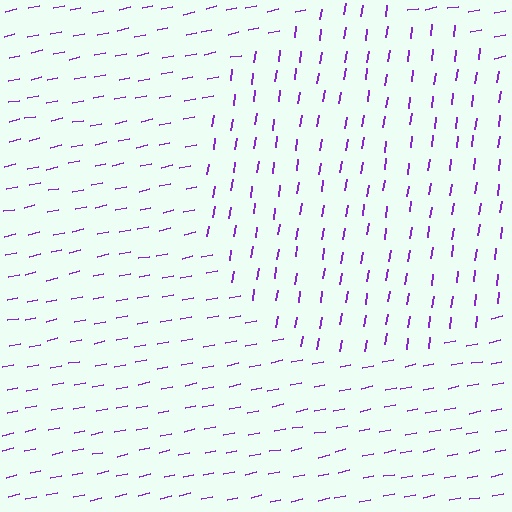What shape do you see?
I see a circle.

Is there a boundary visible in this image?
Yes, there is a texture boundary formed by a change in line orientation.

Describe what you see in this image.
The image is filled with small purple line segments. A circle region in the image has lines oriented differently from the surrounding lines, creating a visible texture boundary.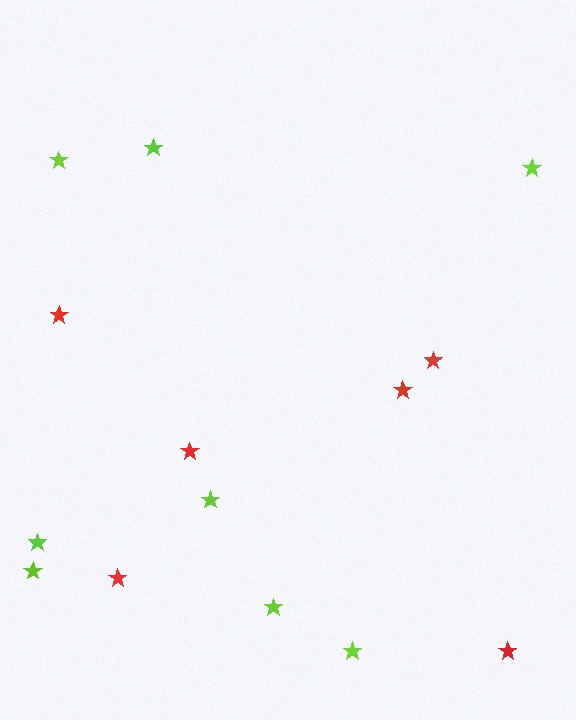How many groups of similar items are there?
There are 2 groups: one group of red stars (6) and one group of lime stars (8).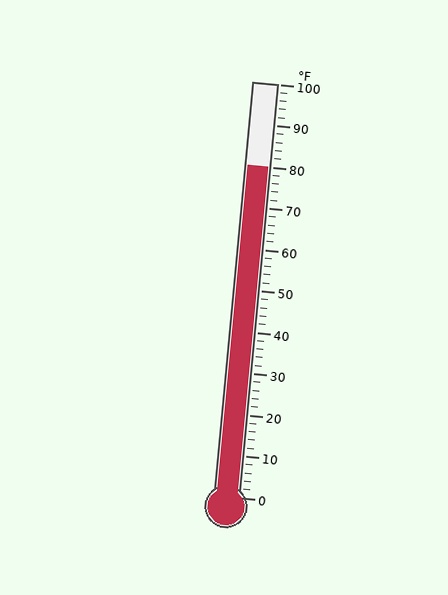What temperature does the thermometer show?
The thermometer shows approximately 80°F.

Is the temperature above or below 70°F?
The temperature is above 70°F.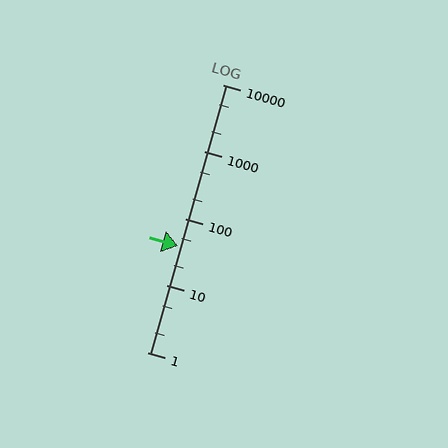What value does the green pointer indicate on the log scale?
The pointer indicates approximately 39.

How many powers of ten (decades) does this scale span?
The scale spans 4 decades, from 1 to 10000.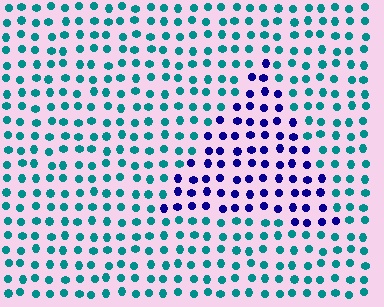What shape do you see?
I see a triangle.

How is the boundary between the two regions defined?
The boundary is defined purely by a slight shift in hue (about 66 degrees). Spacing, size, and orientation are identical on both sides.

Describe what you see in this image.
The image is filled with small teal elements in a uniform arrangement. A triangle-shaped region is visible where the elements are tinted to a slightly different hue, forming a subtle color boundary.